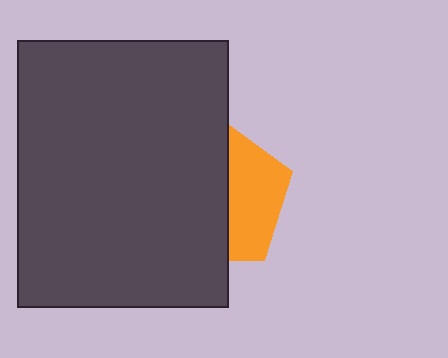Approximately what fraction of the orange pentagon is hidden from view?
Roughly 61% of the orange pentagon is hidden behind the dark gray rectangle.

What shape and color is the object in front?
The object in front is a dark gray rectangle.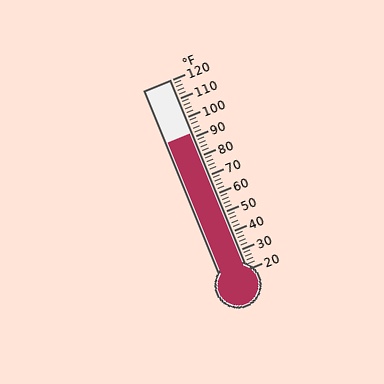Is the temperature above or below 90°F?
The temperature is above 90°F.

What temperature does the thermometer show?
The thermometer shows approximately 92°F.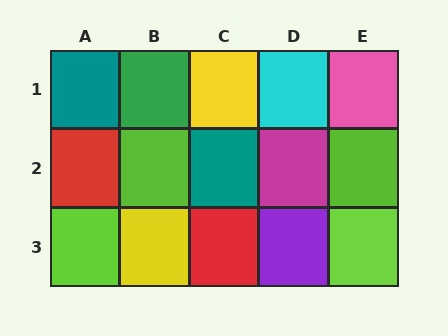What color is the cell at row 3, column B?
Yellow.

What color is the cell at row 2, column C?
Teal.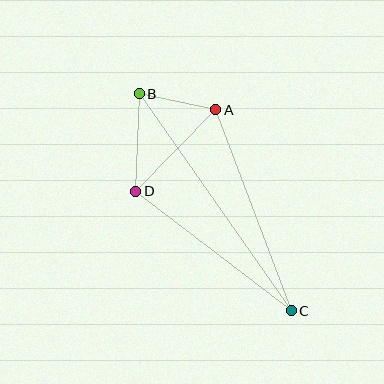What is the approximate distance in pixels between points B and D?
The distance between B and D is approximately 97 pixels.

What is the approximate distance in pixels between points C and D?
The distance between C and D is approximately 196 pixels.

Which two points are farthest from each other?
Points B and C are farthest from each other.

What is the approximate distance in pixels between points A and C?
The distance between A and C is approximately 215 pixels.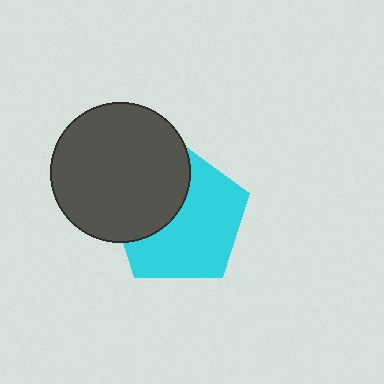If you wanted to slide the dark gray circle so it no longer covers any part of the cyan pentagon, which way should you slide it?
Slide it left — that is the most direct way to separate the two shapes.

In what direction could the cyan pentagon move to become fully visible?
The cyan pentagon could move right. That would shift it out from behind the dark gray circle entirely.